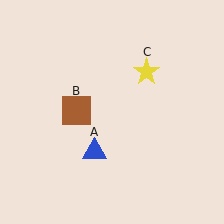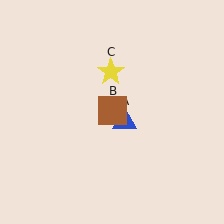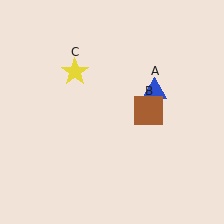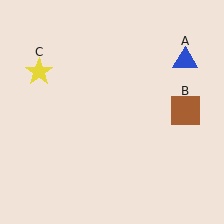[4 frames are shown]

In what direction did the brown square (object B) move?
The brown square (object B) moved right.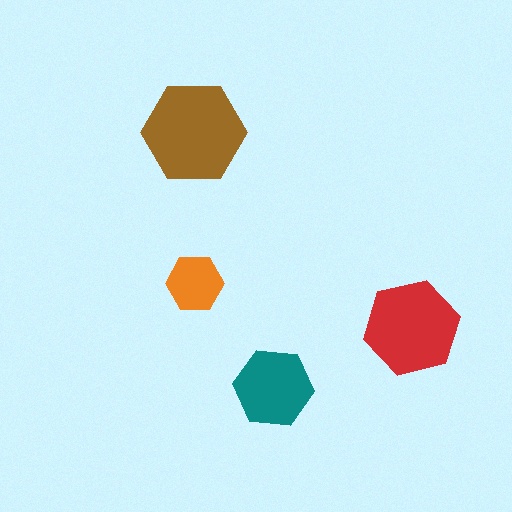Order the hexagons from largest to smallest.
the brown one, the red one, the teal one, the orange one.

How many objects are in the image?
There are 4 objects in the image.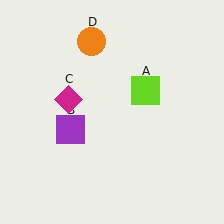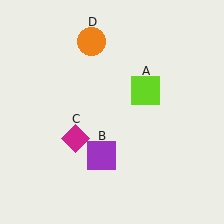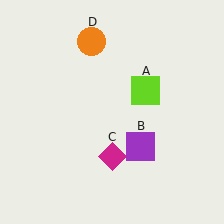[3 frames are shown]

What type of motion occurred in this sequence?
The purple square (object B), magenta diamond (object C) rotated counterclockwise around the center of the scene.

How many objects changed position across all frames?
2 objects changed position: purple square (object B), magenta diamond (object C).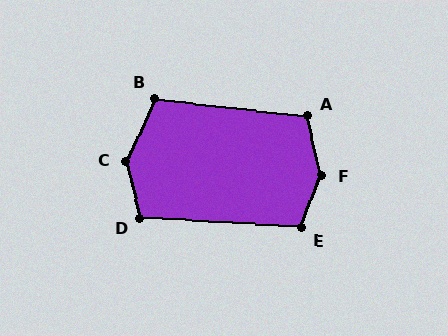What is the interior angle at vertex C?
Approximately 142 degrees (obtuse).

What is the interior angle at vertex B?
Approximately 108 degrees (obtuse).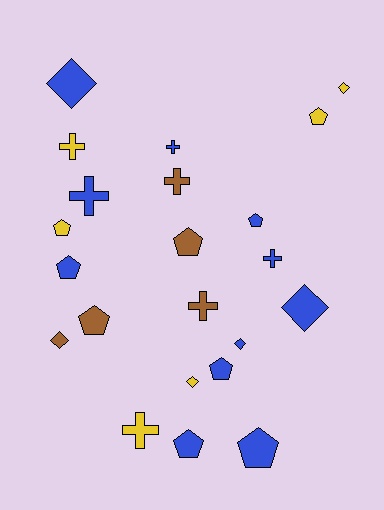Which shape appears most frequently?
Pentagon, with 9 objects.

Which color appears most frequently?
Blue, with 11 objects.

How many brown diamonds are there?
There is 1 brown diamond.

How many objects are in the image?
There are 22 objects.